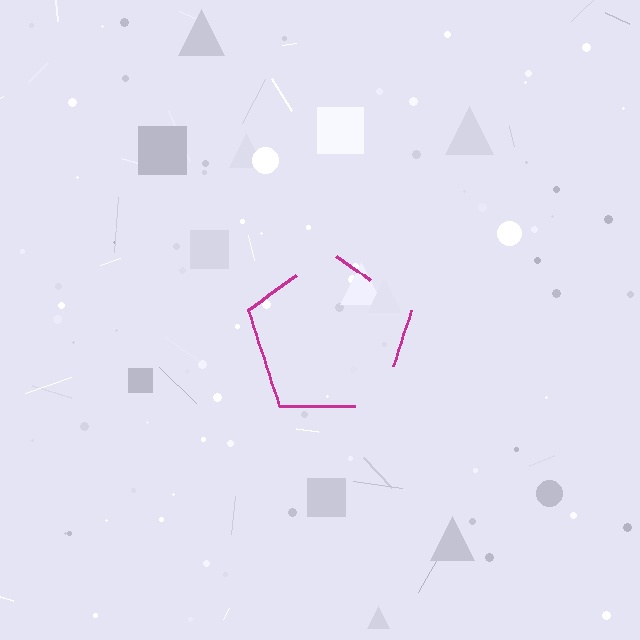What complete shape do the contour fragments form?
The contour fragments form a pentagon.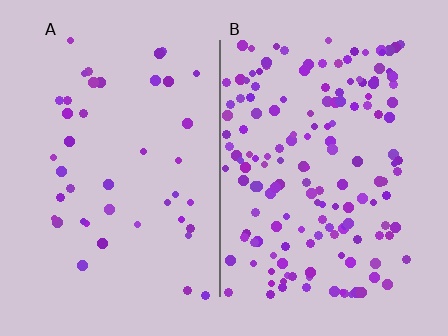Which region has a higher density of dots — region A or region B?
B (the right).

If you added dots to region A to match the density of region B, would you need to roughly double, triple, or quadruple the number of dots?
Approximately quadruple.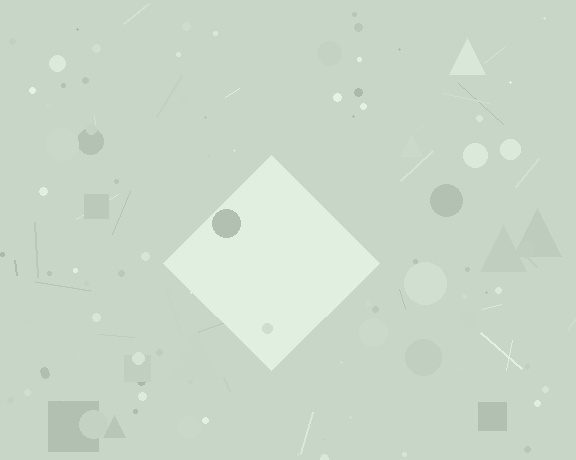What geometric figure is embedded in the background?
A diamond is embedded in the background.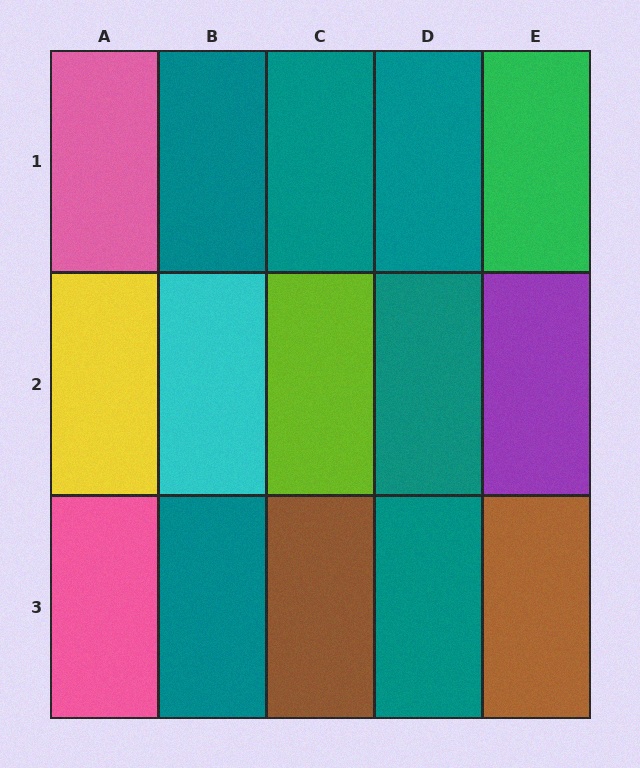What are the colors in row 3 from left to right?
Pink, teal, brown, teal, brown.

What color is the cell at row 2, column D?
Teal.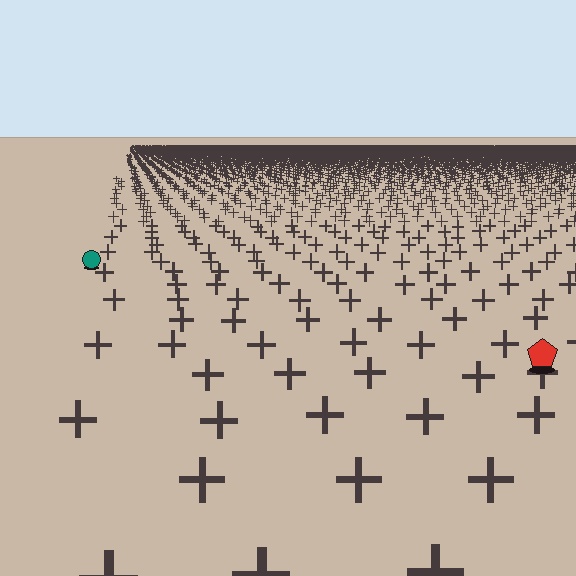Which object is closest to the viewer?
The red pentagon is closest. The texture marks near it are larger and more spread out.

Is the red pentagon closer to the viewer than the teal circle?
Yes. The red pentagon is closer — you can tell from the texture gradient: the ground texture is coarser near it.